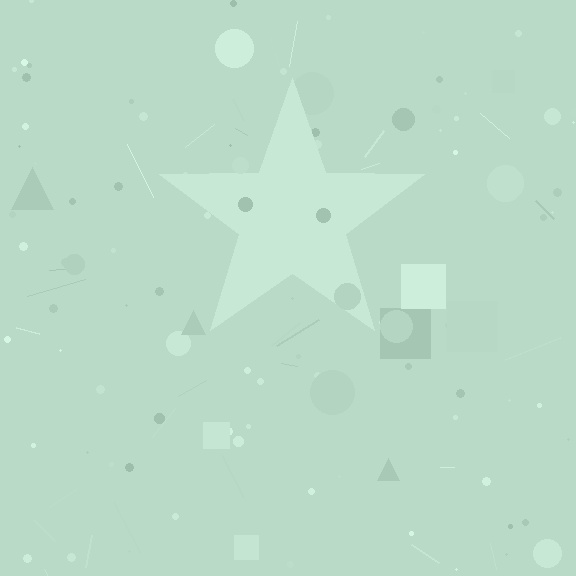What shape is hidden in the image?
A star is hidden in the image.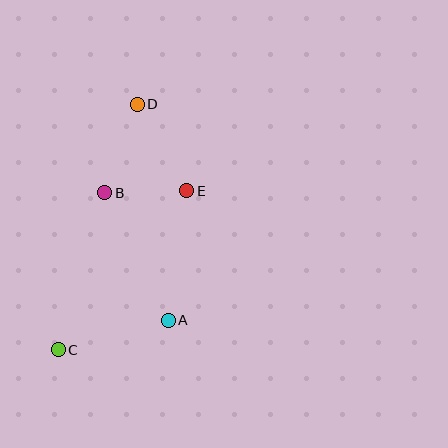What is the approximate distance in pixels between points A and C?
The distance between A and C is approximately 114 pixels.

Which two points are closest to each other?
Points B and E are closest to each other.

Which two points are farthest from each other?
Points C and D are farthest from each other.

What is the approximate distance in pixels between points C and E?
The distance between C and E is approximately 204 pixels.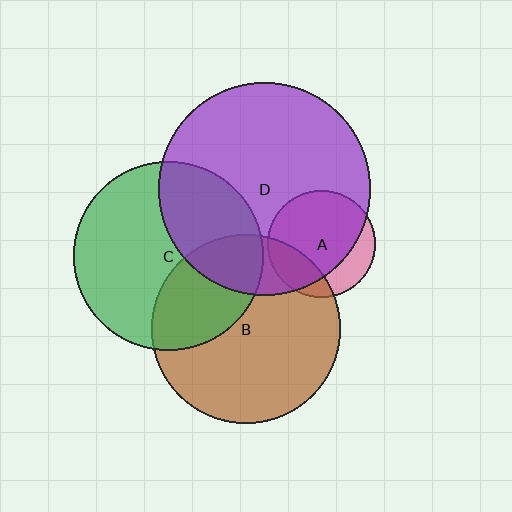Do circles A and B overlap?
Yes.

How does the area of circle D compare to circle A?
Approximately 3.9 times.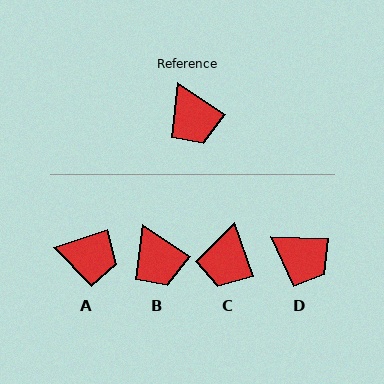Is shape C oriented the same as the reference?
No, it is off by about 37 degrees.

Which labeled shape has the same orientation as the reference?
B.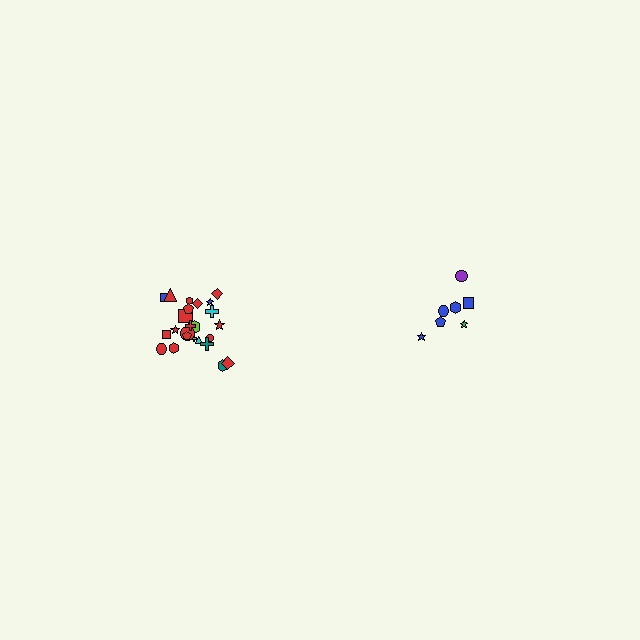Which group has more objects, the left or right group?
The left group.